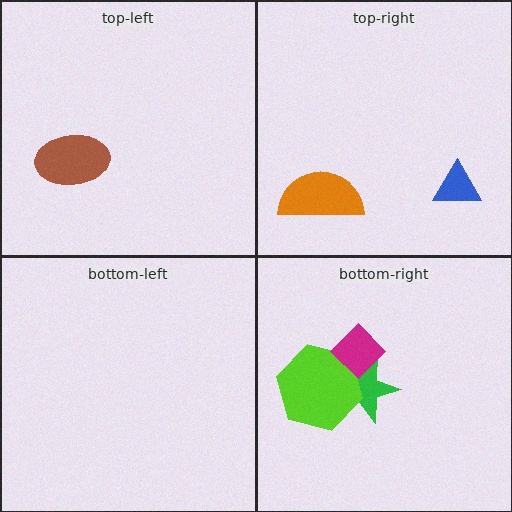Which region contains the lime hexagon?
The bottom-right region.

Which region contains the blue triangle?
The top-right region.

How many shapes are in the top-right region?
2.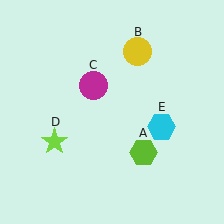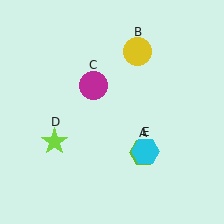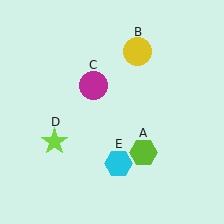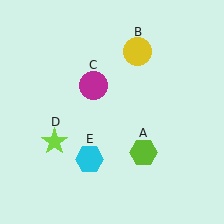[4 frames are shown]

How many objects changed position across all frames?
1 object changed position: cyan hexagon (object E).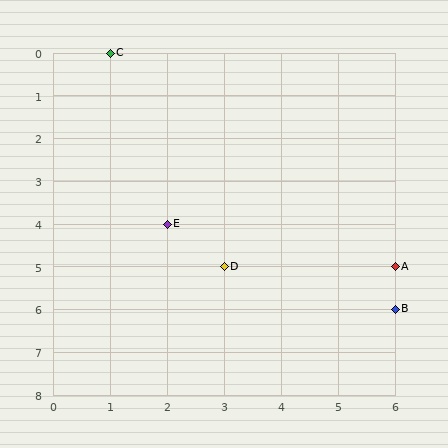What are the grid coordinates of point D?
Point D is at grid coordinates (3, 5).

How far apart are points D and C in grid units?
Points D and C are 2 columns and 5 rows apart (about 5.4 grid units diagonally).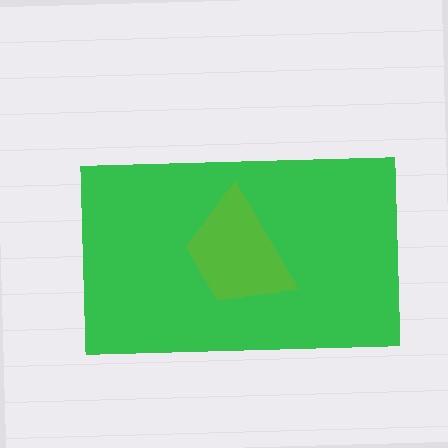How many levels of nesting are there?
2.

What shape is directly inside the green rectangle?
The lime trapezoid.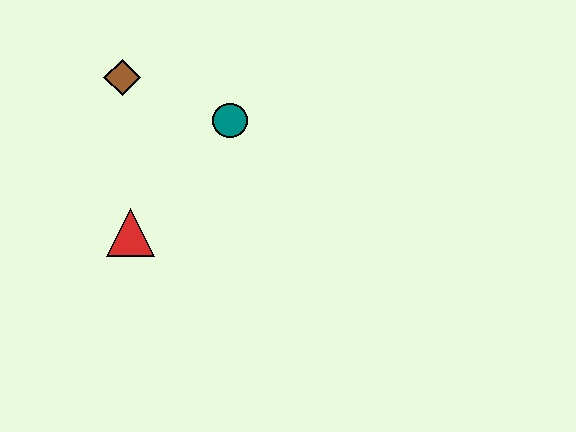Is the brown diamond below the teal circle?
No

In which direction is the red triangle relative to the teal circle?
The red triangle is below the teal circle.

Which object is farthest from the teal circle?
The red triangle is farthest from the teal circle.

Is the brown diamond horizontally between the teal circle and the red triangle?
No